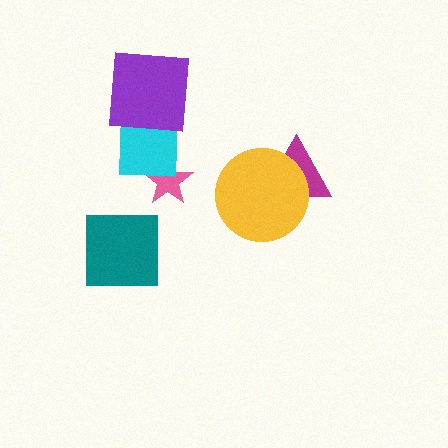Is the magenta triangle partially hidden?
Yes, it is partially covered by another shape.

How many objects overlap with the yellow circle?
1 object overlaps with the yellow circle.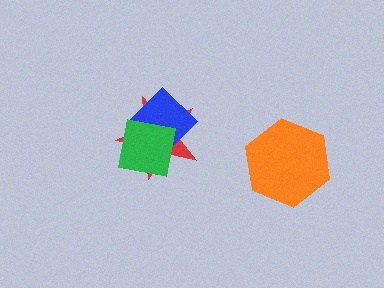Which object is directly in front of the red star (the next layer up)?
The blue diamond is directly in front of the red star.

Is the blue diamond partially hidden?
Yes, it is partially covered by another shape.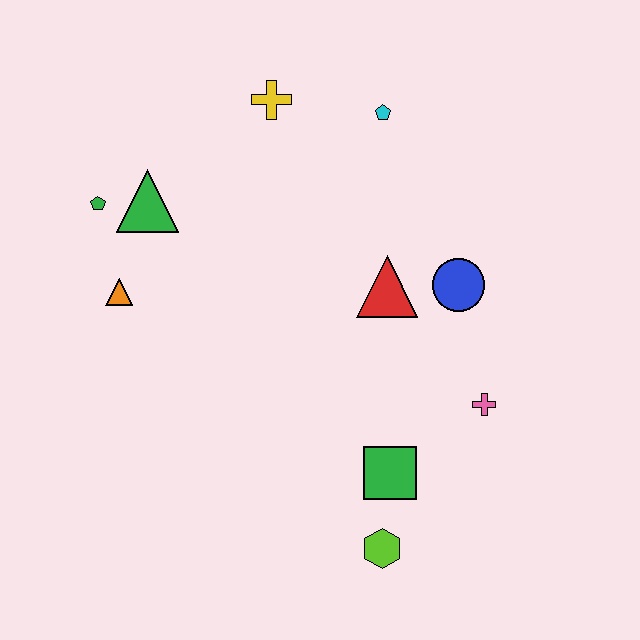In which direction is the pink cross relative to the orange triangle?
The pink cross is to the right of the orange triangle.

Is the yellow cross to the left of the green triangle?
No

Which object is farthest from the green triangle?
The lime hexagon is farthest from the green triangle.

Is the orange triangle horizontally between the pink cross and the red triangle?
No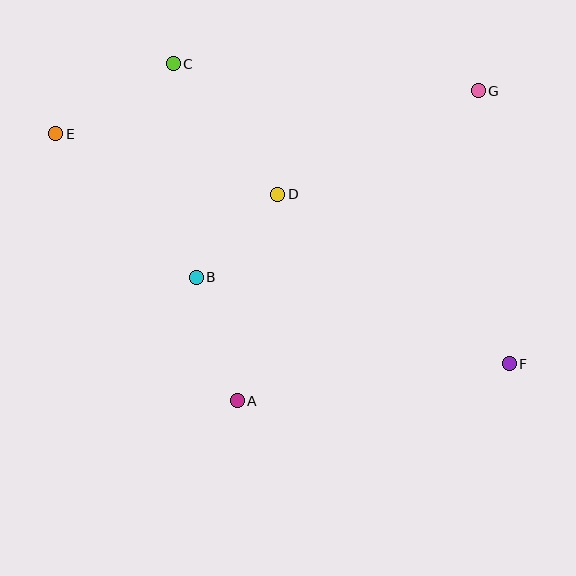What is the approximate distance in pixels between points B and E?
The distance between B and E is approximately 201 pixels.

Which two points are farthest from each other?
Points E and F are farthest from each other.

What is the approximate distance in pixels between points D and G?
The distance between D and G is approximately 225 pixels.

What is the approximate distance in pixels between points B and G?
The distance between B and G is approximately 338 pixels.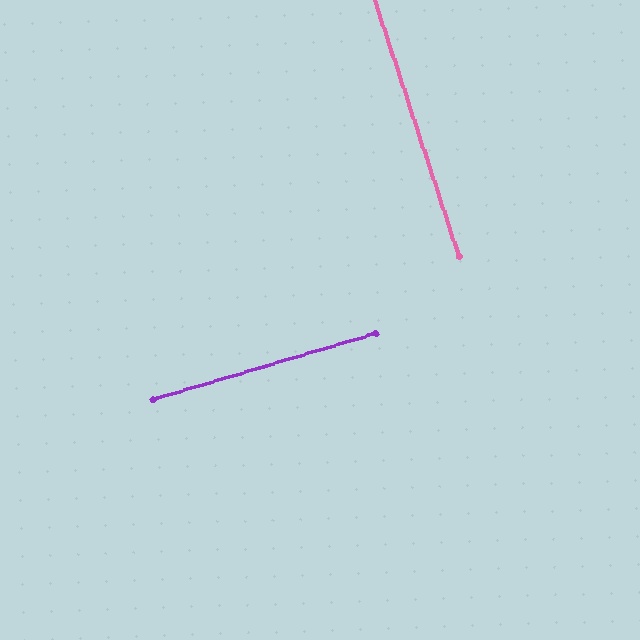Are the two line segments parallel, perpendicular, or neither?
Perpendicular — they meet at approximately 88°.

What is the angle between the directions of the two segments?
Approximately 88 degrees.